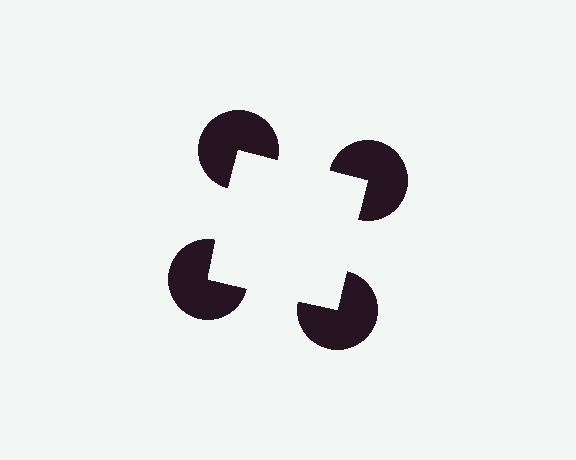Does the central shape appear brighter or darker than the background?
It typically appears slightly brighter than the background, even though no actual brightness change is drawn.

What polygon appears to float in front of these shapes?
An illusory square — its edges are inferred from the aligned wedge cuts in the pac-man discs, not physically drawn.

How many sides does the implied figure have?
4 sides.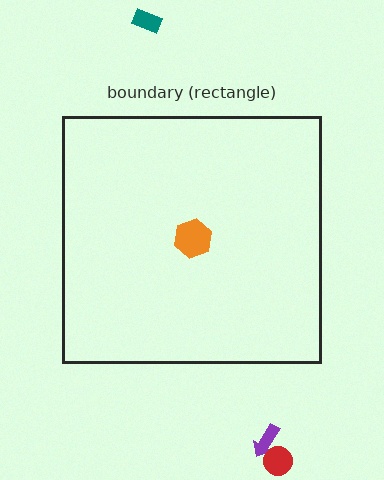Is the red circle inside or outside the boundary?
Outside.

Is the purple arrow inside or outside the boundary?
Outside.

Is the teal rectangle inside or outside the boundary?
Outside.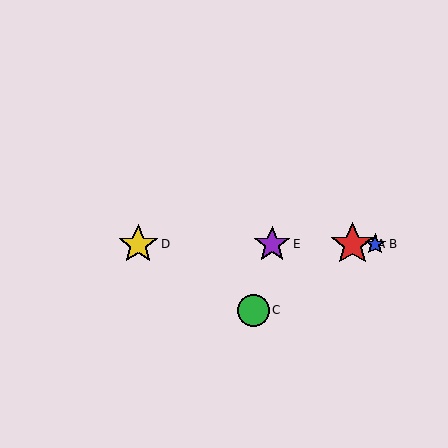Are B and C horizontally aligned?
No, B is at y≈244 and C is at y≈310.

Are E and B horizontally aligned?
Yes, both are at y≈244.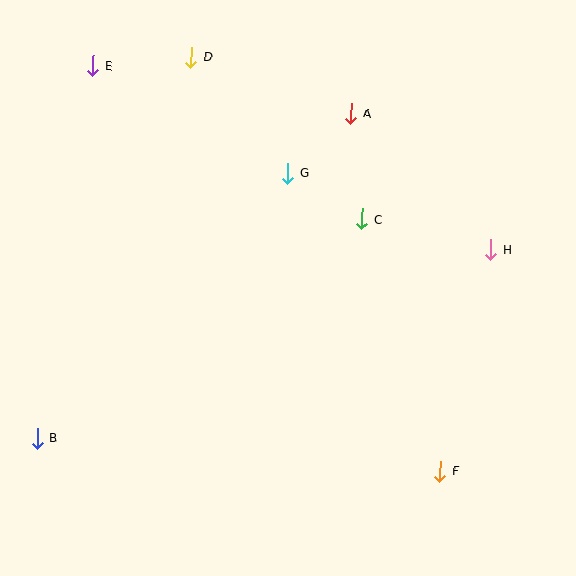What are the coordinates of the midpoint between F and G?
The midpoint between F and G is at (364, 322).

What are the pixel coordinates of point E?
Point E is at (93, 66).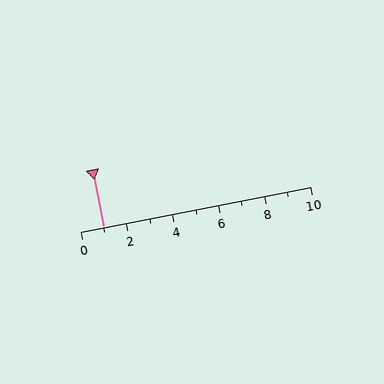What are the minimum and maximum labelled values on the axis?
The axis runs from 0 to 10.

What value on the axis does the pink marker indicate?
The marker indicates approximately 1.